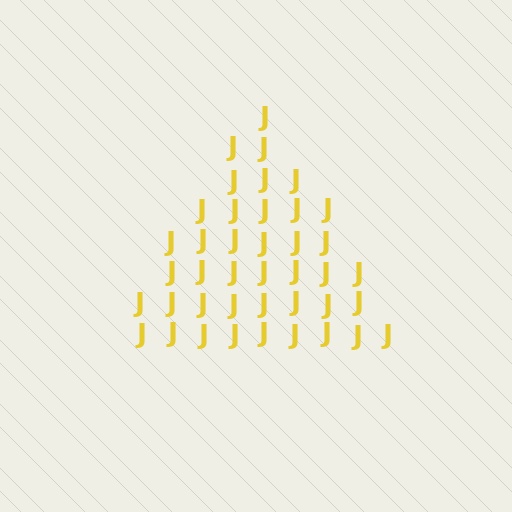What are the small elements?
The small elements are letter J's.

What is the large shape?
The large shape is a triangle.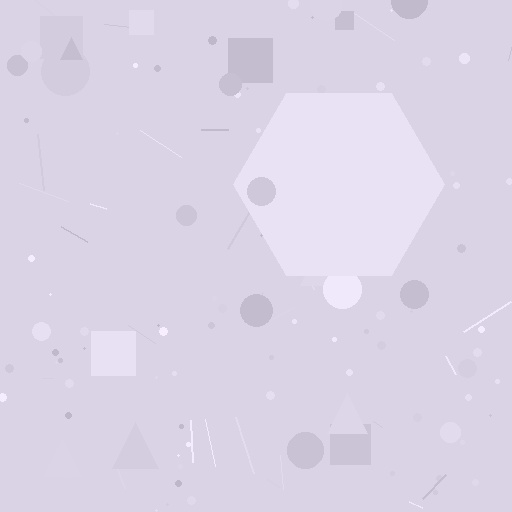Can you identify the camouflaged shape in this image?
The camouflaged shape is a hexagon.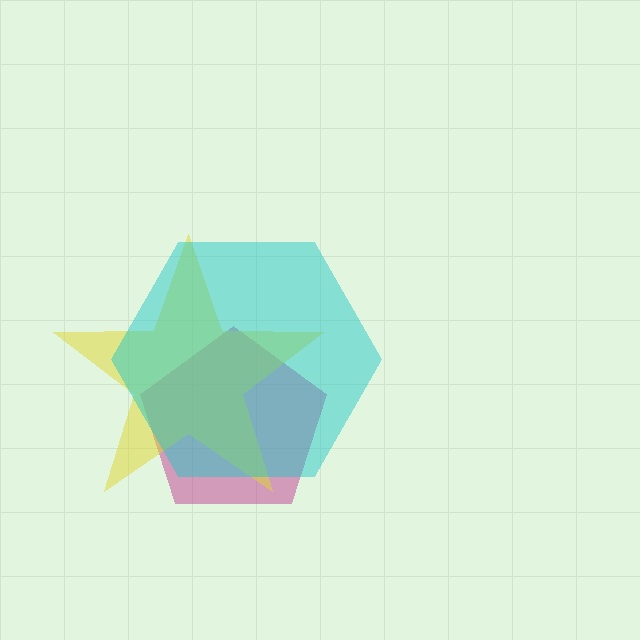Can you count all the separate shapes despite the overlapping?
Yes, there are 3 separate shapes.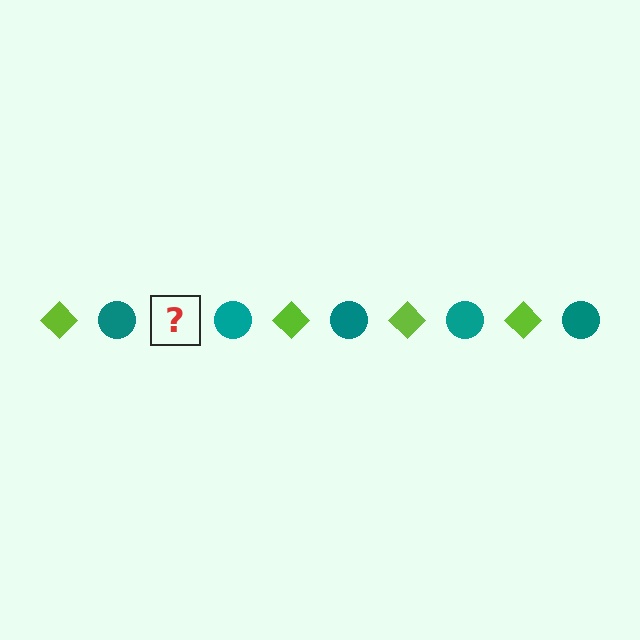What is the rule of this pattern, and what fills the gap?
The rule is that the pattern alternates between lime diamond and teal circle. The gap should be filled with a lime diamond.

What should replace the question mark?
The question mark should be replaced with a lime diamond.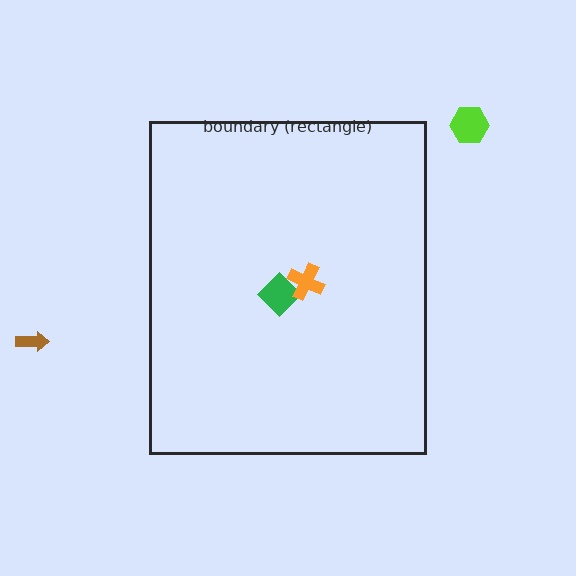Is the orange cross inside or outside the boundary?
Inside.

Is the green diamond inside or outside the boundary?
Inside.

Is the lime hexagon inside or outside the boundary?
Outside.